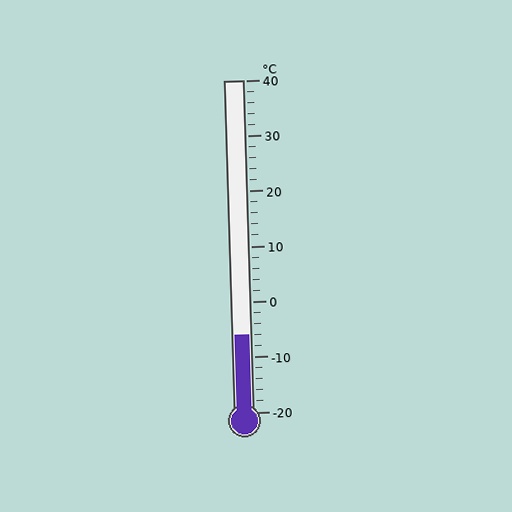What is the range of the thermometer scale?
The thermometer scale ranges from -20°C to 40°C.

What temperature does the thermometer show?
The thermometer shows approximately -6°C.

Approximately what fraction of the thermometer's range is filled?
The thermometer is filled to approximately 25% of its range.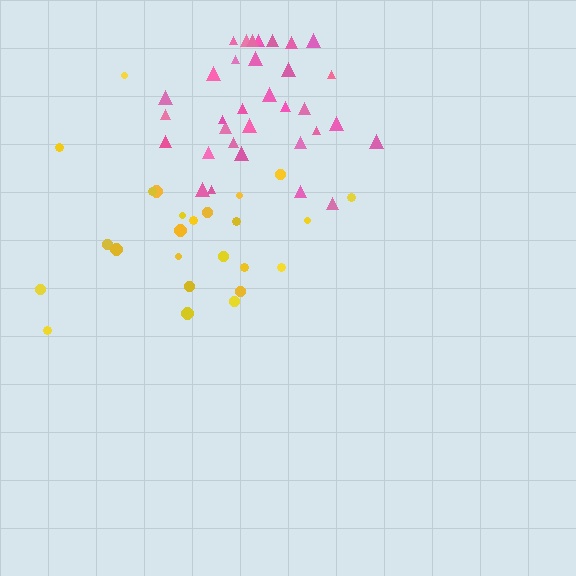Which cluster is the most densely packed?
Pink.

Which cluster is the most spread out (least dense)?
Yellow.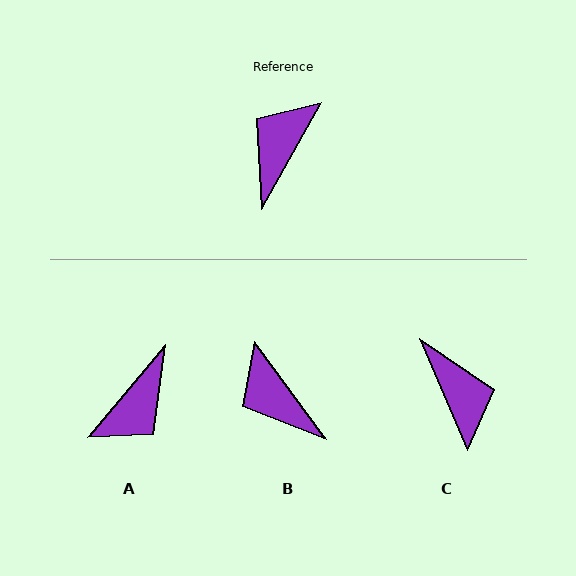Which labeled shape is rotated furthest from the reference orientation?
A, about 169 degrees away.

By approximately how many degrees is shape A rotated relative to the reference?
Approximately 169 degrees counter-clockwise.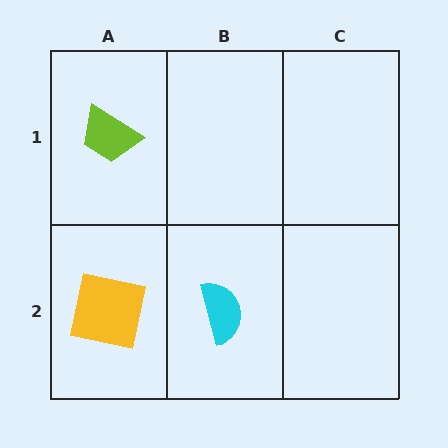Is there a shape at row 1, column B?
No, that cell is empty.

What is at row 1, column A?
A lime trapezoid.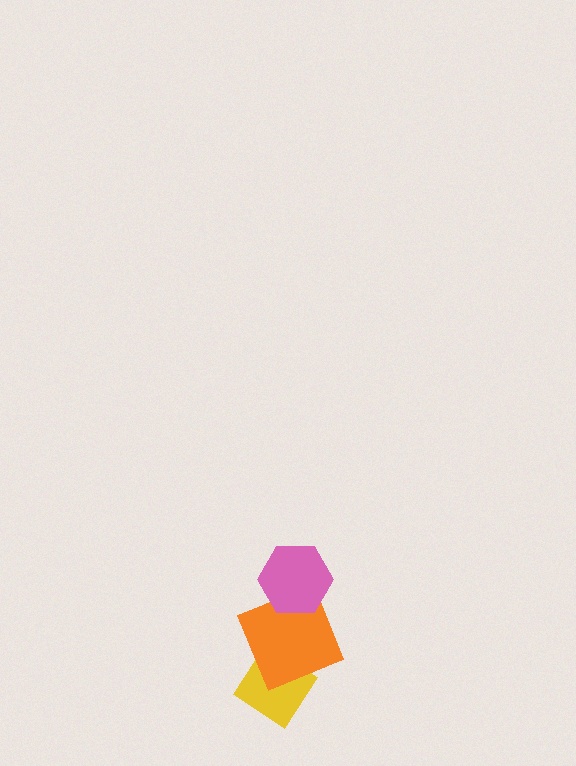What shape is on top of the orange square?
The pink hexagon is on top of the orange square.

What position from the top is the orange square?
The orange square is 2nd from the top.